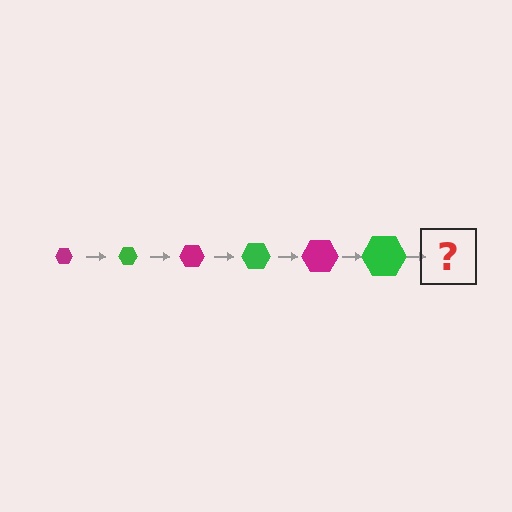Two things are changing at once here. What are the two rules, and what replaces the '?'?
The two rules are that the hexagon grows larger each step and the color cycles through magenta and green. The '?' should be a magenta hexagon, larger than the previous one.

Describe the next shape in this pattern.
It should be a magenta hexagon, larger than the previous one.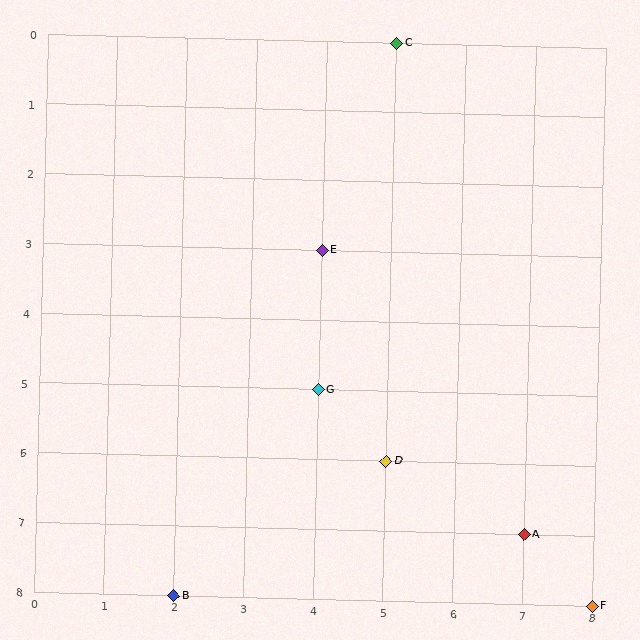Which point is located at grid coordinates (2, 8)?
Point B is at (2, 8).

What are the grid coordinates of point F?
Point F is at grid coordinates (8, 8).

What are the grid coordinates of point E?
Point E is at grid coordinates (4, 3).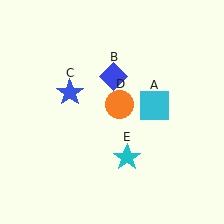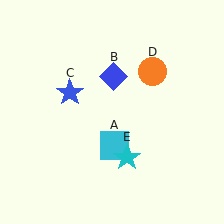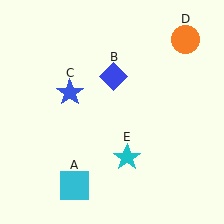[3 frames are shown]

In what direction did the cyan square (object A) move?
The cyan square (object A) moved down and to the left.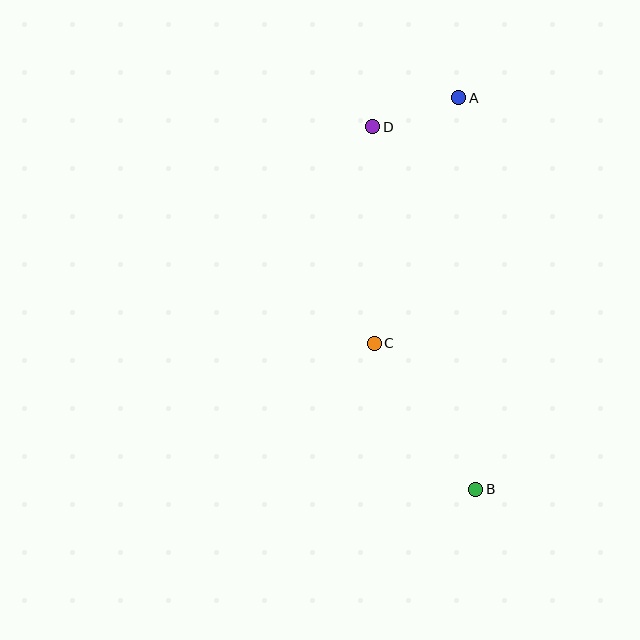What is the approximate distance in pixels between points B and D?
The distance between B and D is approximately 377 pixels.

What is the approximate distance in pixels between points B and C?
The distance between B and C is approximately 178 pixels.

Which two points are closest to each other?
Points A and D are closest to each other.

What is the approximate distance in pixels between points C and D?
The distance between C and D is approximately 217 pixels.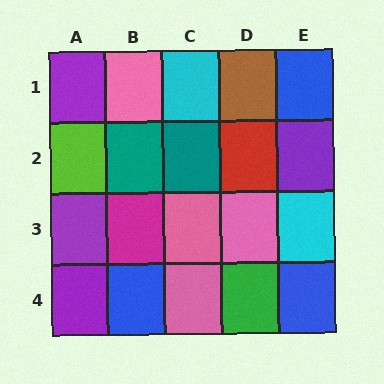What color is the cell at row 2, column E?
Purple.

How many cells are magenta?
1 cell is magenta.